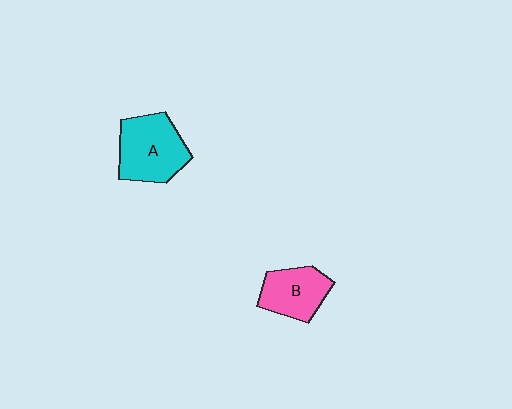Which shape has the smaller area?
Shape B (pink).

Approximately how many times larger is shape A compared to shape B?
Approximately 1.4 times.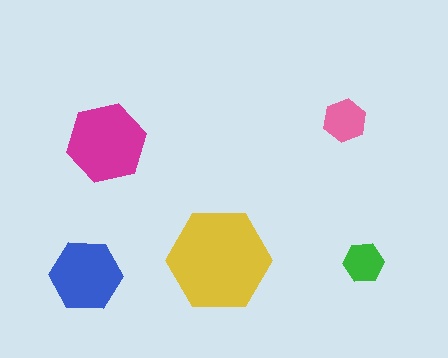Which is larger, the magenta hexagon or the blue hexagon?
The magenta one.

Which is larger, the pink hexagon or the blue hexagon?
The blue one.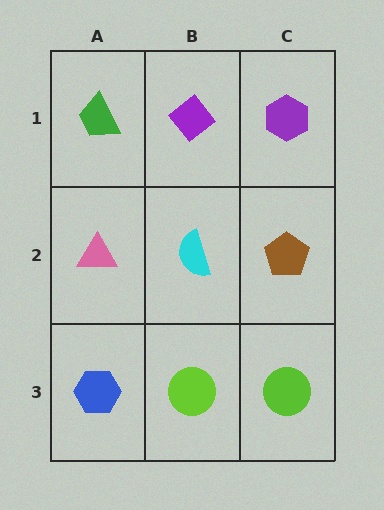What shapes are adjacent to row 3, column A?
A pink triangle (row 2, column A), a lime circle (row 3, column B).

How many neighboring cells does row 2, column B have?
4.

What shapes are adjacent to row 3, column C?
A brown pentagon (row 2, column C), a lime circle (row 3, column B).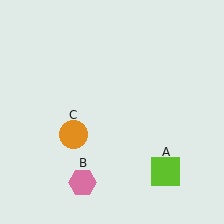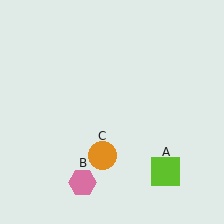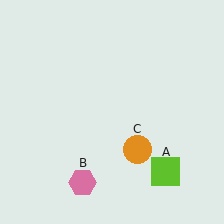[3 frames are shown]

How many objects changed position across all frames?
1 object changed position: orange circle (object C).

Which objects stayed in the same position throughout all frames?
Lime square (object A) and pink hexagon (object B) remained stationary.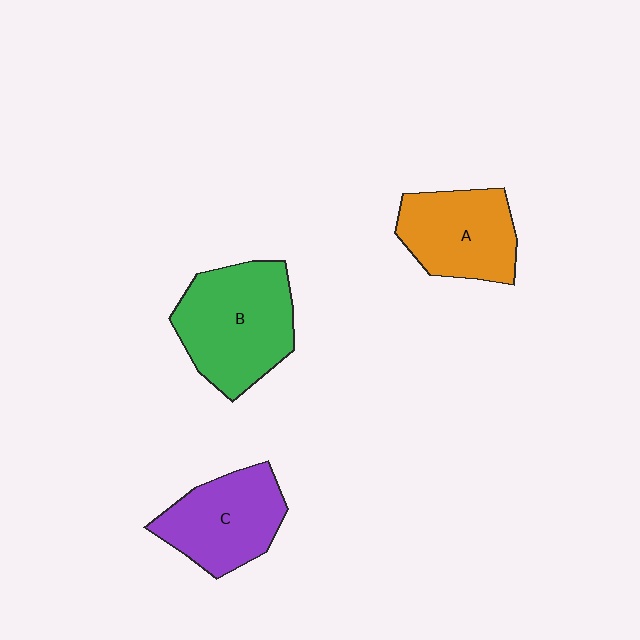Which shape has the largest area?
Shape B (green).